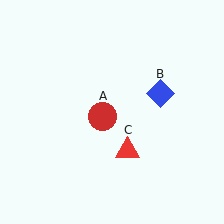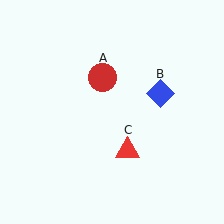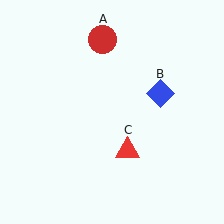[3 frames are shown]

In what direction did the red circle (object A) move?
The red circle (object A) moved up.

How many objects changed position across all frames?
1 object changed position: red circle (object A).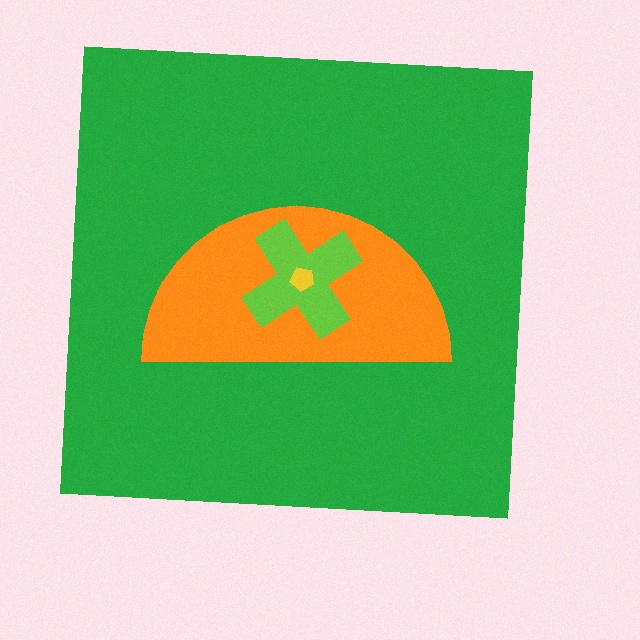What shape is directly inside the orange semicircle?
The lime cross.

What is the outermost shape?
The green square.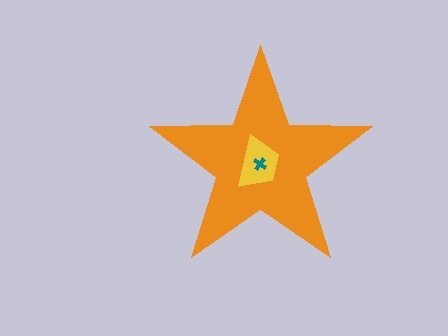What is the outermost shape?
The orange star.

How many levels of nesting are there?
3.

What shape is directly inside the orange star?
The yellow trapezoid.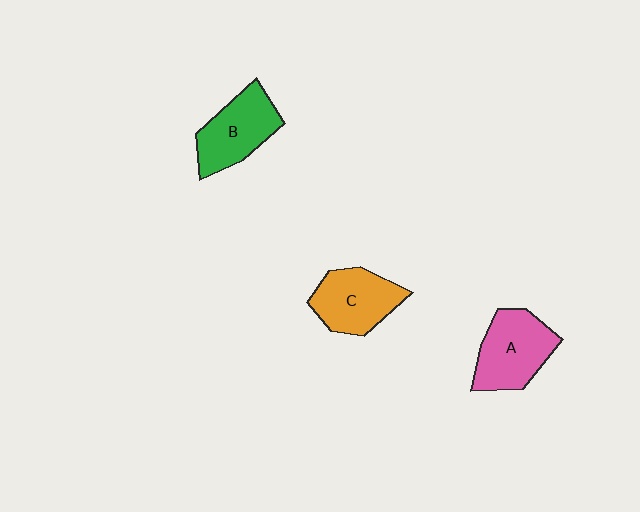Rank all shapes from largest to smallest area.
From largest to smallest: A (pink), B (green), C (orange).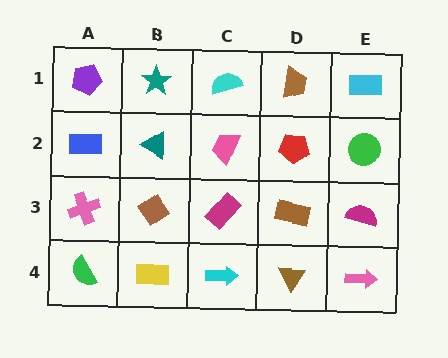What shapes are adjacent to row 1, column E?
A green circle (row 2, column E), a brown trapezoid (row 1, column D).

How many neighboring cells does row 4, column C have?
3.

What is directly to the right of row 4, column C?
A brown triangle.